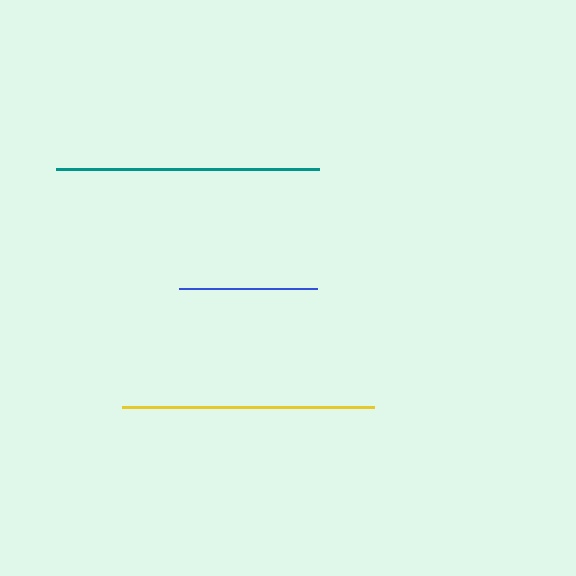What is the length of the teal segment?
The teal segment is approximately 262 pixels long.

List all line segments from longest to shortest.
From longest to shortest: teal, yellow, blue.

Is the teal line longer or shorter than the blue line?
The teal line is longer than the blue line.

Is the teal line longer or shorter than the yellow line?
The teal line is longer than the yellow line.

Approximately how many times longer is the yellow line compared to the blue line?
The yellow line is approximately 1.8 times the length of the blue line.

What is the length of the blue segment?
The blue segment is approximately 137 pixels long.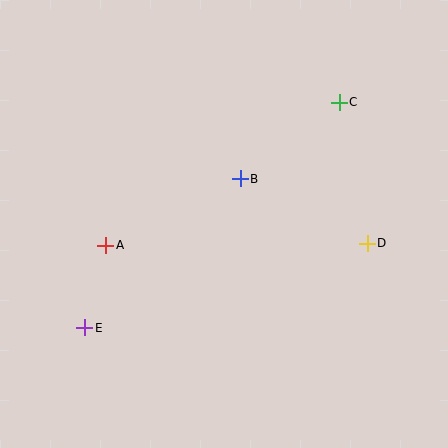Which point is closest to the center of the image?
Point B at (240, 179) is closest to the center.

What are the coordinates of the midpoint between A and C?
The midpoint between A and C is at (223, 174).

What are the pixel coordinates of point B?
Point B is at (240, 179).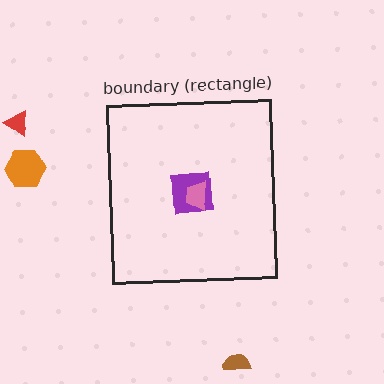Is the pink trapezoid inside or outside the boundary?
Inside.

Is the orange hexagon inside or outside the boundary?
Outside.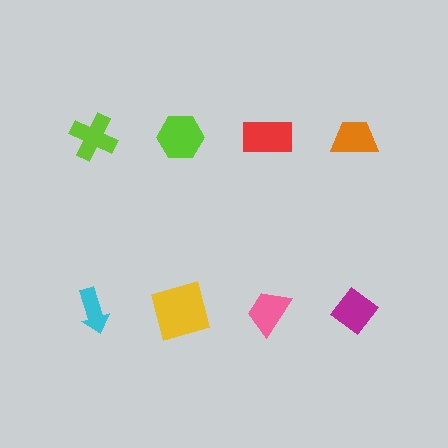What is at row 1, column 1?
A lime cross.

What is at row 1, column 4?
An orange trapezoid.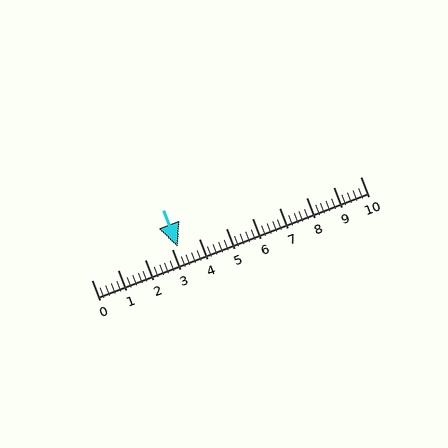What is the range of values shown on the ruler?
The ruler shows values from 0 to 10.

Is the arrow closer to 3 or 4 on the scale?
The arrow is closer to 3.